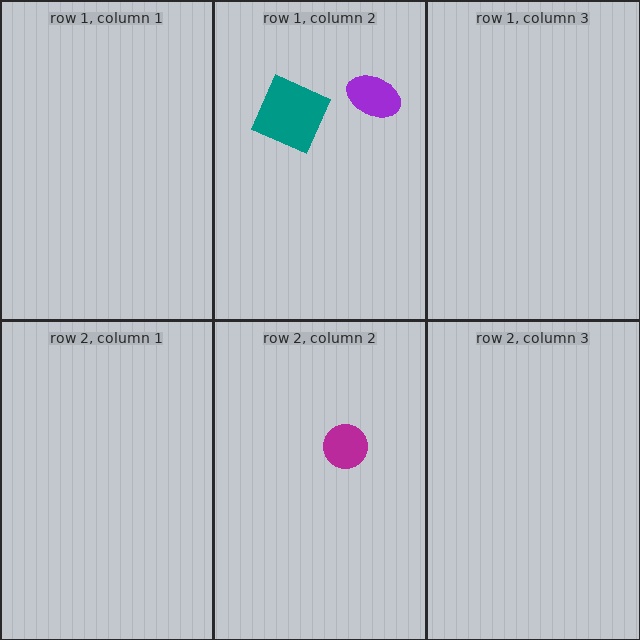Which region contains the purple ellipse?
The row 1, column 2 region.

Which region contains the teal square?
The row 1, column 2 region.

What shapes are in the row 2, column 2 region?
The magenta circle.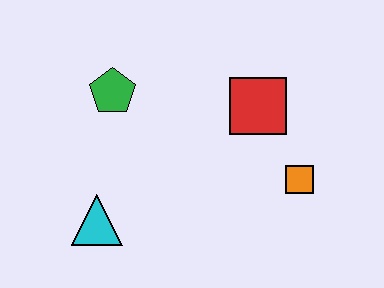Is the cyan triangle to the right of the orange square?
No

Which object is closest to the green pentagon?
The cyan triangle is closest to the green pentagon.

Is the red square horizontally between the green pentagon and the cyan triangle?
No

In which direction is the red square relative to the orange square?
The red square is above the orange square.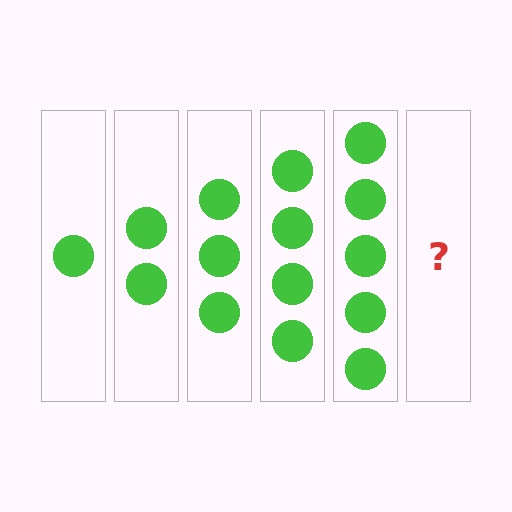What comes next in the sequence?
The next element should be 6 circles.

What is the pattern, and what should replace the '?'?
The pattern is that each step adds one more circle. The '?' should be 6 circles.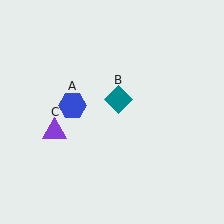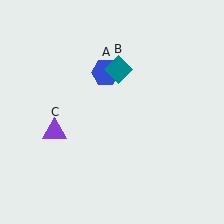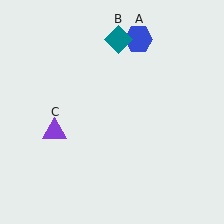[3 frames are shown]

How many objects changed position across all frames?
2 objects changed position: blue hexagon (object A), teal diamond (object B).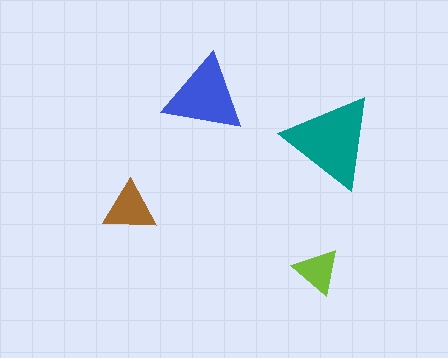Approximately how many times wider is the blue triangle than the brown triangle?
About 1.5 times wider.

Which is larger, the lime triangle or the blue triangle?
The blue one.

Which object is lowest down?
The lime triangle is bottommost.